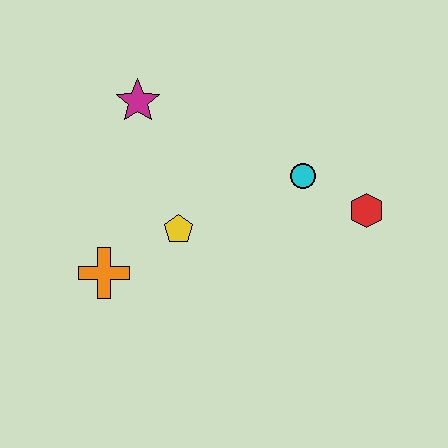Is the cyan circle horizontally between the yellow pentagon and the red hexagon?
Yes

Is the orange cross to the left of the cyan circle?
Yes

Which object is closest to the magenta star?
The yellow pentagon is closest to the magenta star.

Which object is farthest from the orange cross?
The red hexagon is farthest from the orange cross.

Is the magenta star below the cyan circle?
No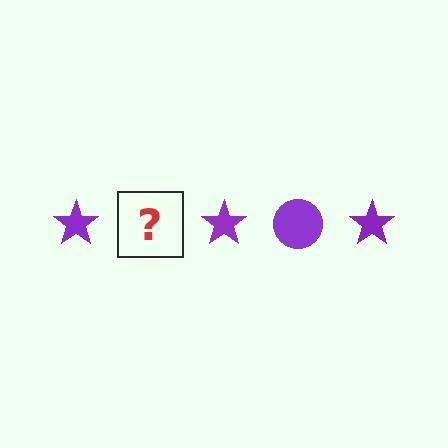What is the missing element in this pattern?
The missing element is a purple circle.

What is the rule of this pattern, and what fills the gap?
The rule is that the pattern cycles through star, circle shapes in purple. The gap should be filled with a purple circle.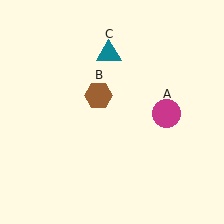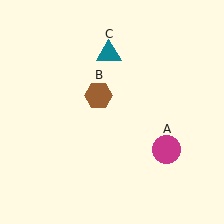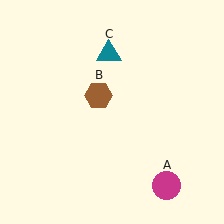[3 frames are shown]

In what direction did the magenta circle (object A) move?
The magenta circle (object A) moved down.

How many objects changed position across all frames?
1 object changed position: magenta circle (object A).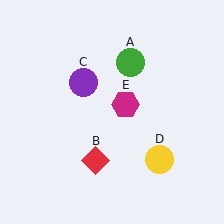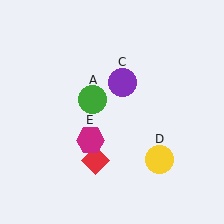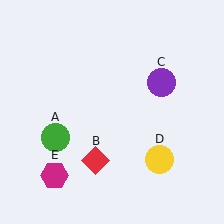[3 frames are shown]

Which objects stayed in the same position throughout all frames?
Red diamond (object B) and yellow circle (object D) remained stationary.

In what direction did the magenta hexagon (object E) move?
The magenta hexagon (object E) moved down and to the left.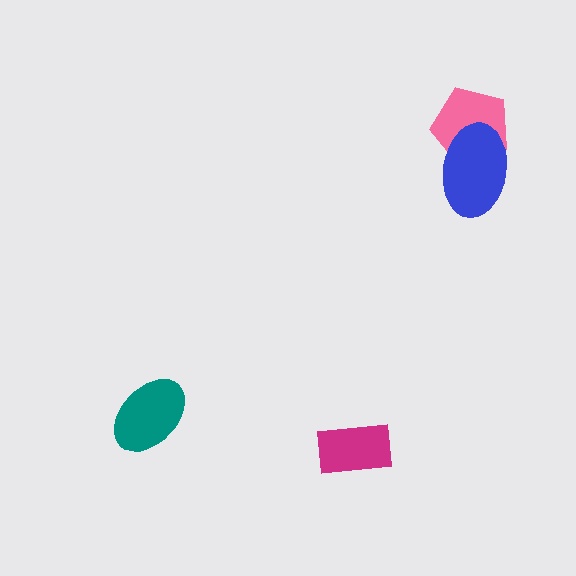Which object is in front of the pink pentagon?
The blue ellipse is in front of the pink pentagon.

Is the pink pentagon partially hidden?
Yes, it is partially covered by another shape.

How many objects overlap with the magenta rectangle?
0 objects overlap with the magenta rectangle.